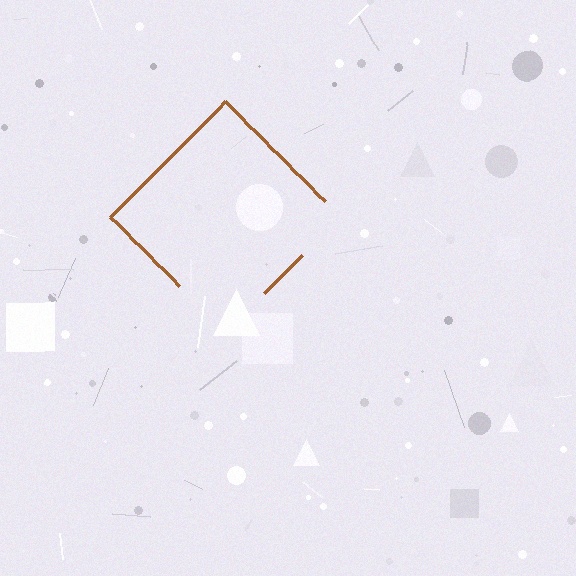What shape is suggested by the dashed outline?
The dashed outline suggests a diamond.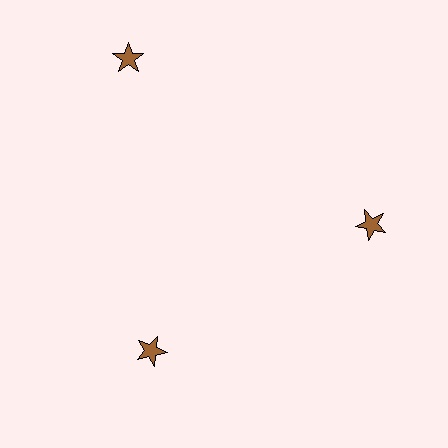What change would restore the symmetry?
The symmetry would be restored by moving it inward, back onto the ring so that all 3 stars sit at equal angles and equal distance from the center.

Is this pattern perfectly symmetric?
No. The 3 brown stars are arranged in a ring, but one element near the 11 o'clock position is pushed outward from the center, breaking the 3-fold rotational symmetry.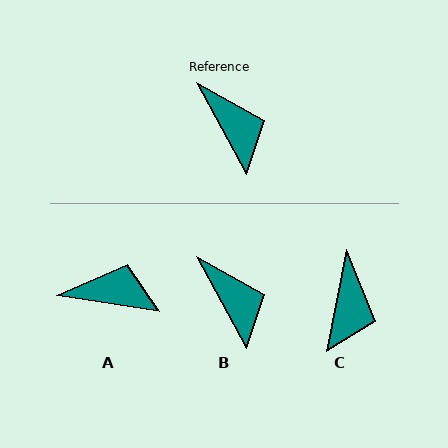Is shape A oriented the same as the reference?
No, it is off by about 53 degrees.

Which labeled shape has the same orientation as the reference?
B.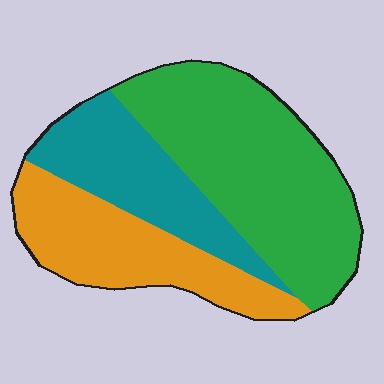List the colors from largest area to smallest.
From largest to smallest: green, orange, teal.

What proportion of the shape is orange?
Orange takes up about one quarter (1/4) of the shape.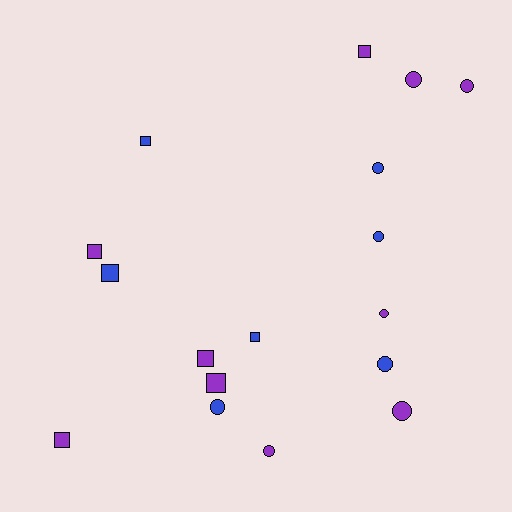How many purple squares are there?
There are 5 purple squares.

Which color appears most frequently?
Purple, with 10 objects.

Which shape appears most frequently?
Circle, with 9 objects.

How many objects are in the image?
There are 17 objects.